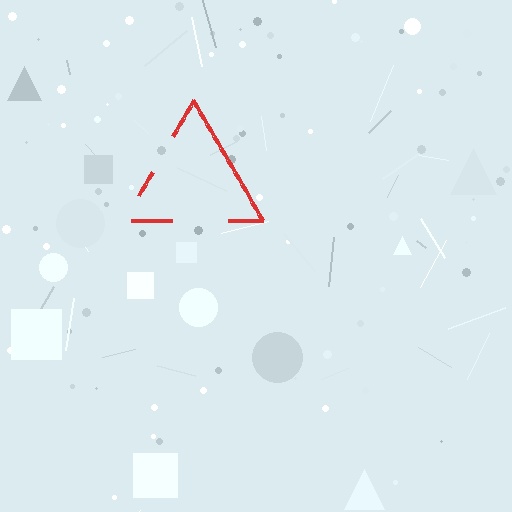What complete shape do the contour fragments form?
The contour fragments form a triangle.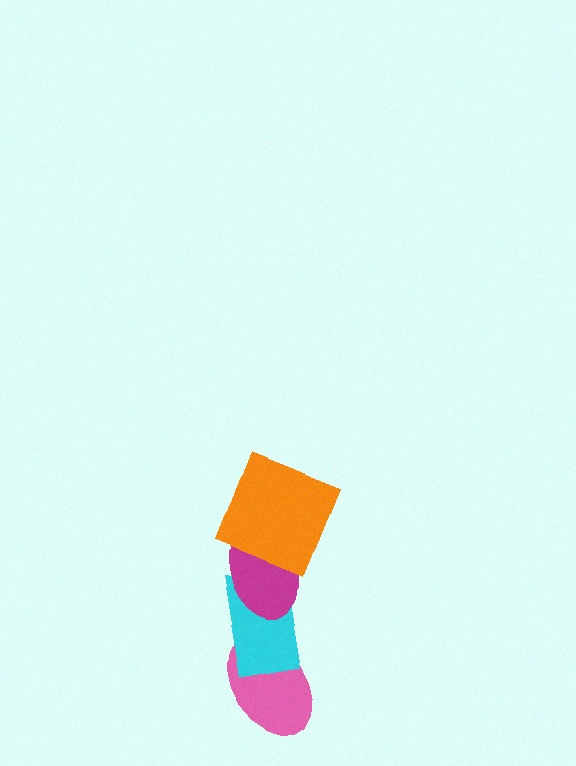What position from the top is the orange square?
The orange square is 1st from the top.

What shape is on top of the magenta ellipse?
The orange square is on top of the magenta ellipse.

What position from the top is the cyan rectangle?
The cyan rectangle is 3rd from the top.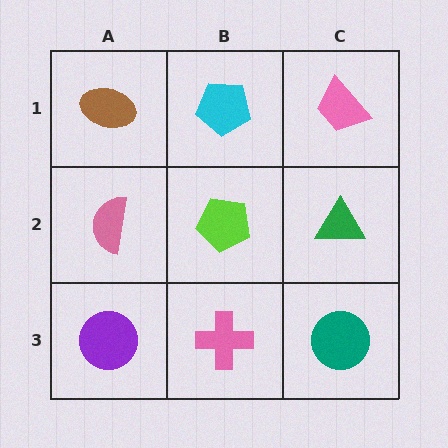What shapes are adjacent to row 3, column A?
A pink semicircle (row 2, column A), a pink cross (row 3, column B).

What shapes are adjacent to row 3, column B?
A lime pentagon (row 2, column B), a purple circle (row 3, column A), a teal circle (row 3, column C).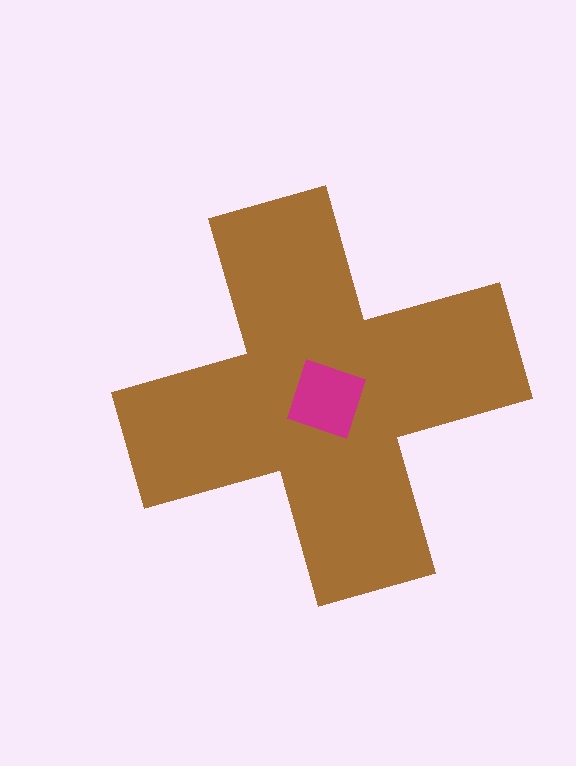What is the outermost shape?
The brown cross.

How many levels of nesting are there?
2.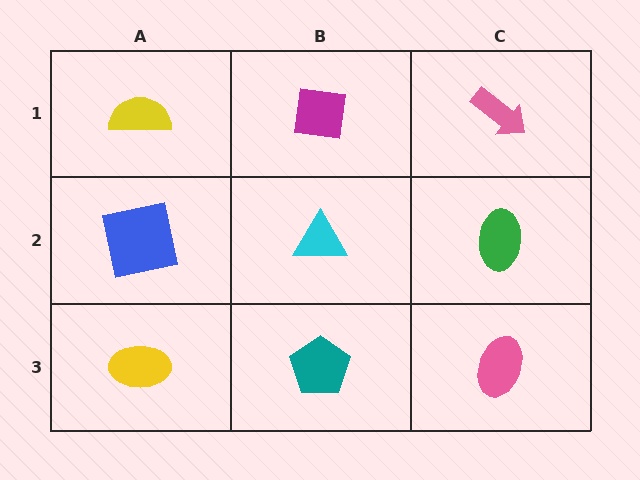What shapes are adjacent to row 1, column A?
A blue square (row 2, column A), a magenta square (row 1, column B).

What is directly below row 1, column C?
A green ellipse.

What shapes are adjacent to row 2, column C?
A pink arrow (row 1, column C), a pink ellipse (row 3, column C), a cyan triangle (row 2, column B).